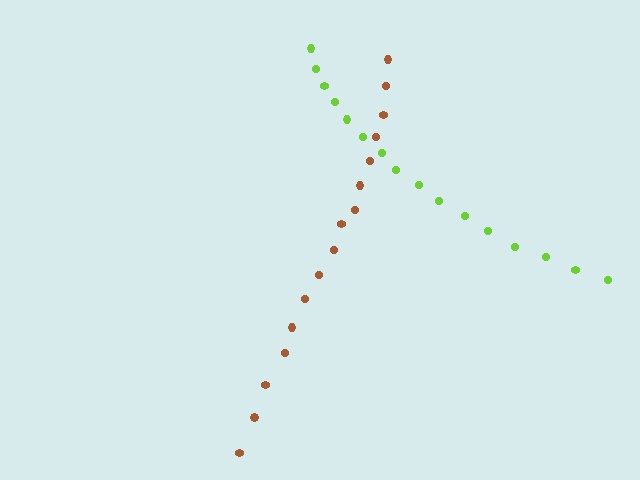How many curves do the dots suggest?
There are 2 distinct paths.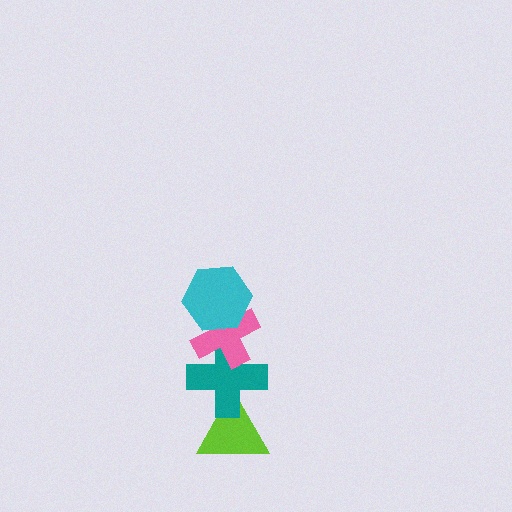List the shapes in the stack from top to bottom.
From top to bottom: the cyan hexagon, the pink cross, the teal cross, the lime triangle.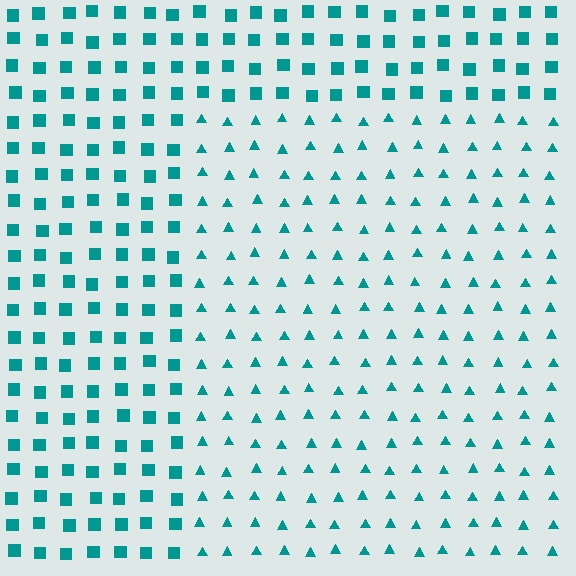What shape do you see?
I see a rectangle.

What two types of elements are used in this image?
The image uses triangles inside the rectangle region and squares outside it.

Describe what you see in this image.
The image is filled with small teal elements arranged in a uniform grid. A rectangle-shaped region contains triangles, while the surrounding area contains squares. The boundary is defined purely by the change in element shape.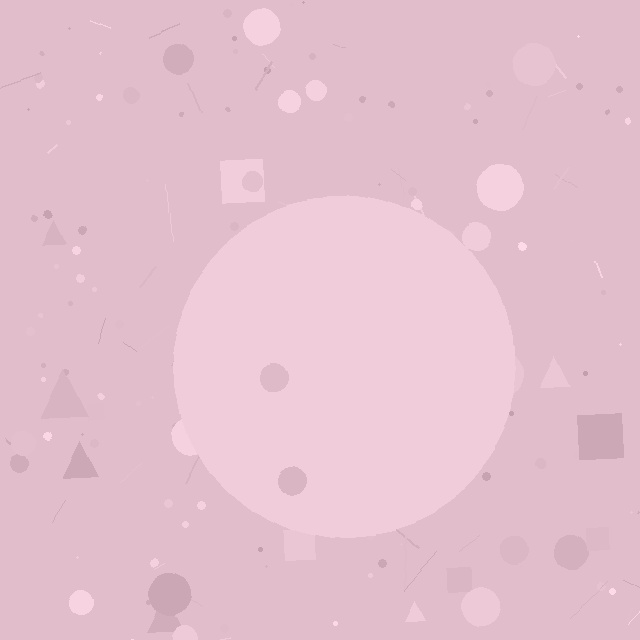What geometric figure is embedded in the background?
A circle is embedded in the background.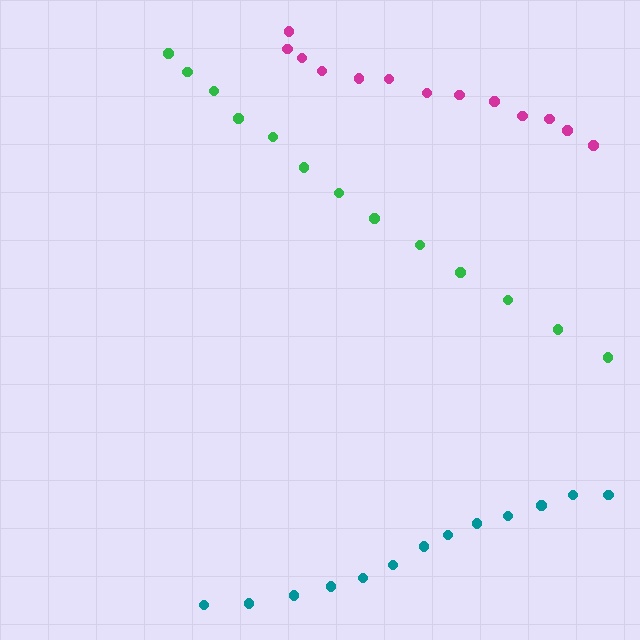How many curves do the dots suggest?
There are 3 distinct paths.